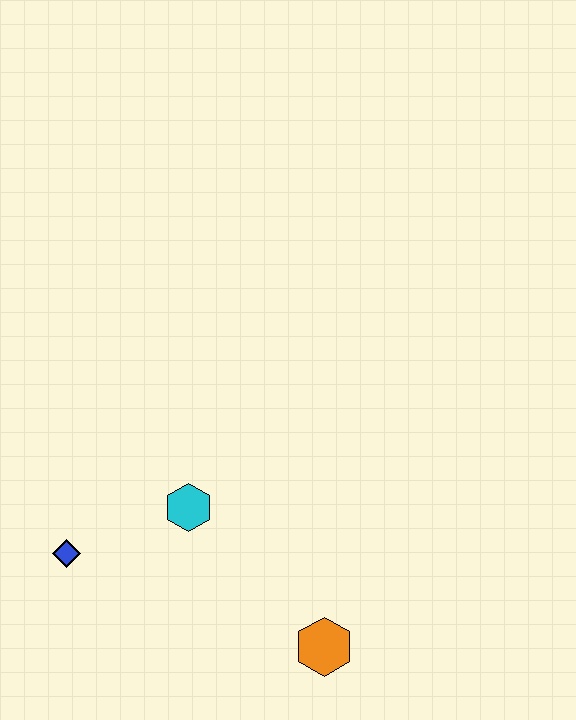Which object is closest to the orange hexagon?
The cyan hexagon is closest to the orange hexagon.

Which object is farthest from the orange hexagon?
The blue diamond is farthest from the orange hexagon.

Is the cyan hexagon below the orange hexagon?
No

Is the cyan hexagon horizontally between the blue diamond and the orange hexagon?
Yes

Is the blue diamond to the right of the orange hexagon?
No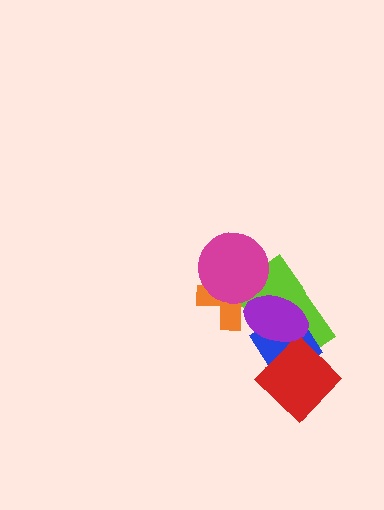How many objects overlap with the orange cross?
3 objects overlap with the orange cross.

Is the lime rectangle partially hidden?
Yes, it is partially covered by another shape.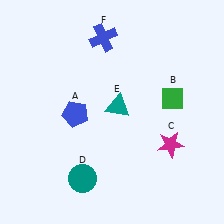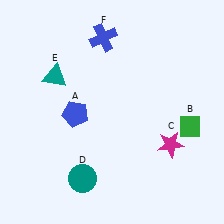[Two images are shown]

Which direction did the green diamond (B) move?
The green diamond (B) moved down.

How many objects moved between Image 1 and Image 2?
2 objects moved between the two images.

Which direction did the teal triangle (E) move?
The teal triangle (E) moved left.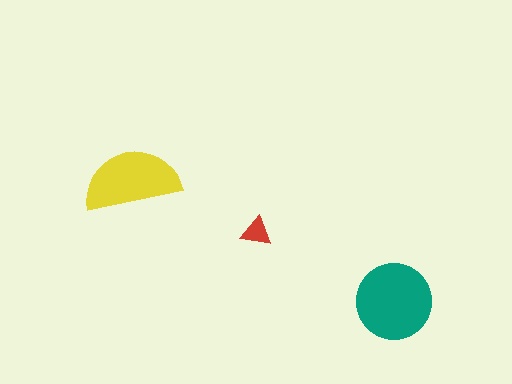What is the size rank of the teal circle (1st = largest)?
1st.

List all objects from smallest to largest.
The red triangle, the yellow semicircle, the teal circle.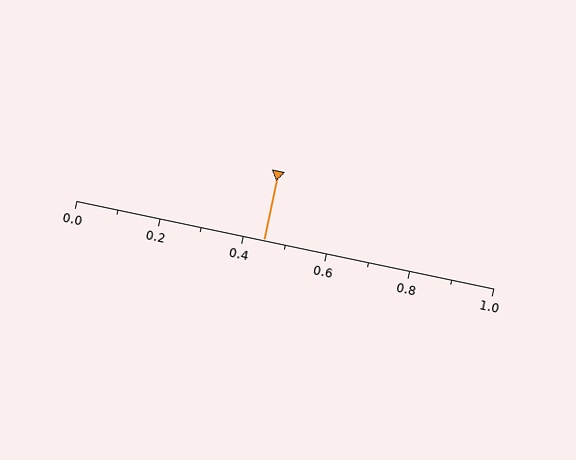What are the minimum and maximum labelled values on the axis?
The axis runs from 0.0 to 1.0.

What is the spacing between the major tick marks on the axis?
The major ticks are spaced 0.2 apart.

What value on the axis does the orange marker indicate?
The marker indicates approximately 0.45.